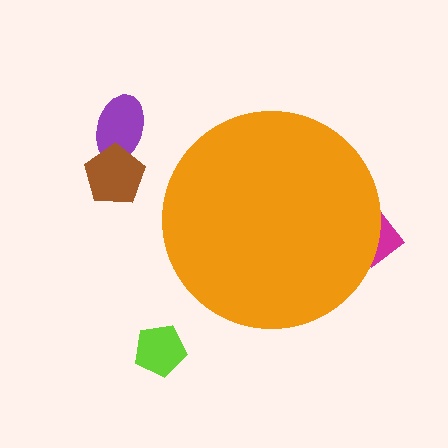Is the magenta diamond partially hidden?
Yes, the magenta diamond is partially hidden behind the orange circle.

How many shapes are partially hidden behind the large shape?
1 shape is partially hidden.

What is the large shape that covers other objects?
An orange circle.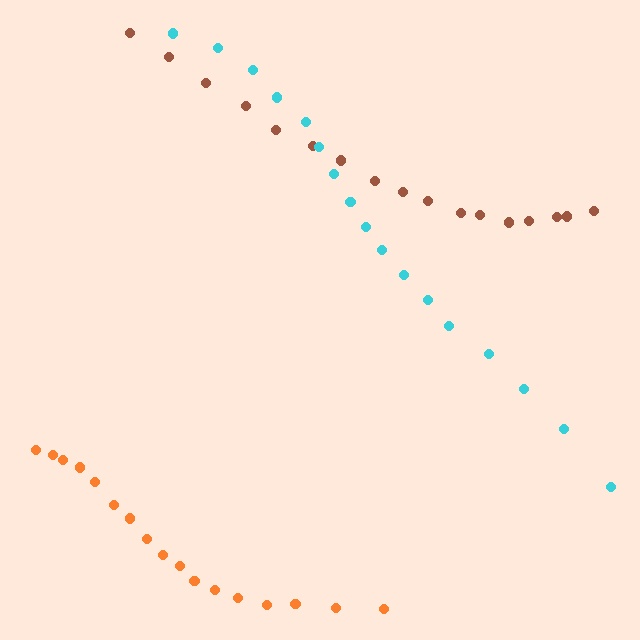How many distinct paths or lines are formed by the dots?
There are 3 distinct paths.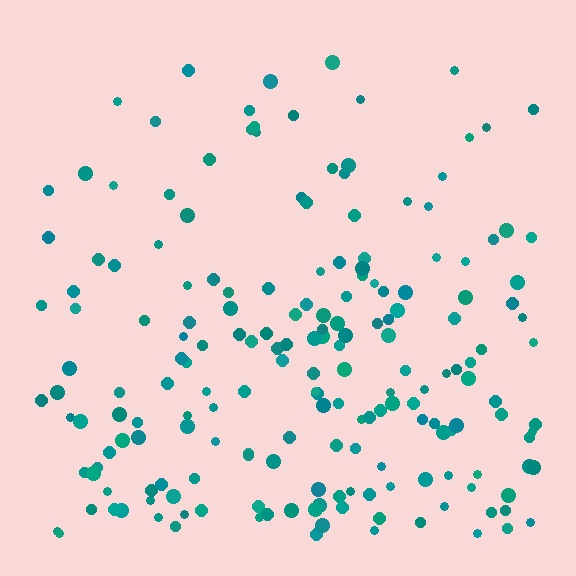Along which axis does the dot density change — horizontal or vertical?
Vertical.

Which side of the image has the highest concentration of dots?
The bottom.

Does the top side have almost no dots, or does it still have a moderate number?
Still a moderate number, just noticeably fewer than the bottom.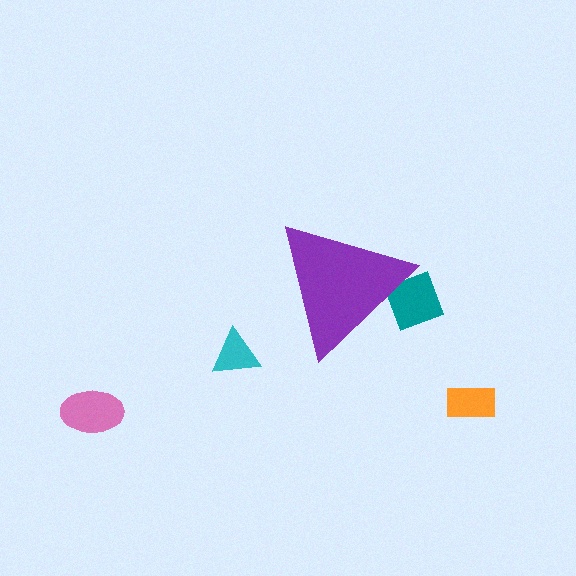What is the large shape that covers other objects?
A purple triangle.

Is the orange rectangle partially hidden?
No, the orange rectangle is fully visible.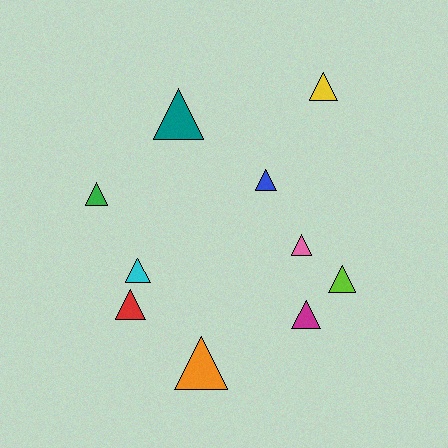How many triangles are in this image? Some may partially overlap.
There are 10 triangles.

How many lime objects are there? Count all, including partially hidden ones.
There is 1 lime object.